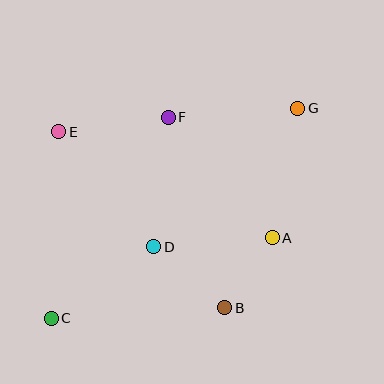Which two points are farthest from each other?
Points C and G are farthest from each other.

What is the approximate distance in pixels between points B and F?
The distance between B and F is approximately 198 pixels.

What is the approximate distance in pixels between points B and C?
The distance between B and C is approximately 174 pixels.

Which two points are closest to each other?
Points A and B are closest to each other.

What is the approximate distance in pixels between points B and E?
The distance between B and E is approximately 242 pixels.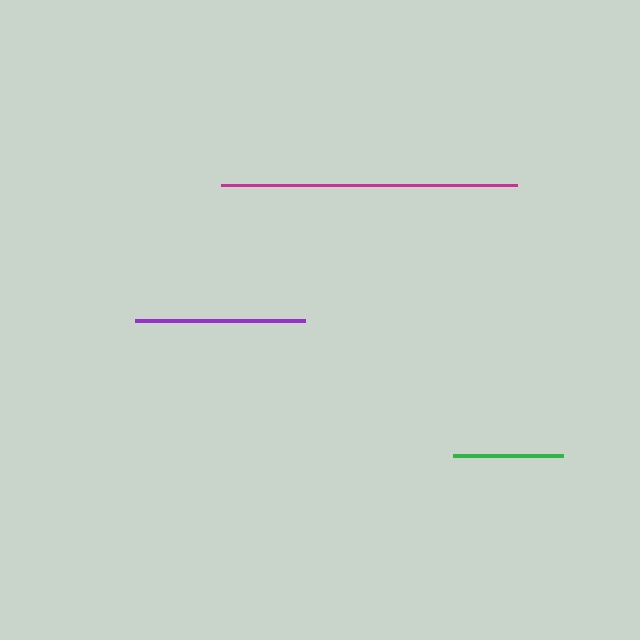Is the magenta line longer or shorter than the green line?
The magenta line is longer than the green line.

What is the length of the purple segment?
The purple segment is approximately 170 pixels long.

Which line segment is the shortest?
The green line is the shortest at approximately 110 pixels.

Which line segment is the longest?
The magenta line is the longest at approximately 296 pixels.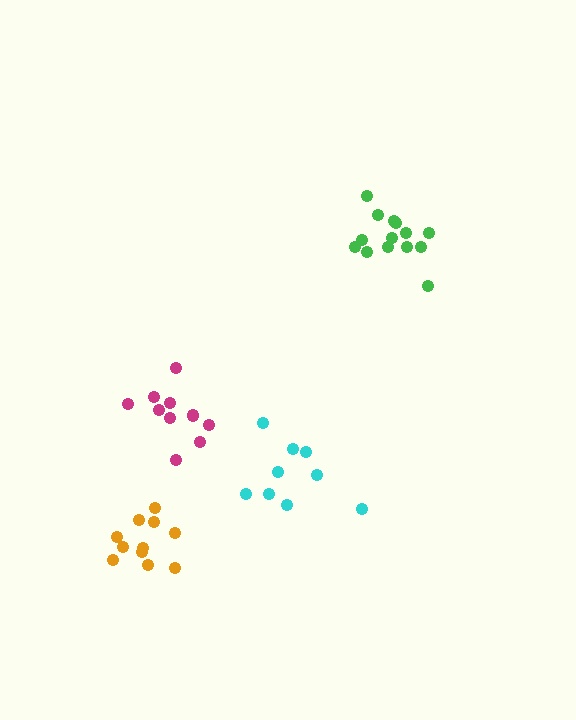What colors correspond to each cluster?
The clusters are colored: cyan, magenta, green, orange.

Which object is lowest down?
The orange cluster is bottommost.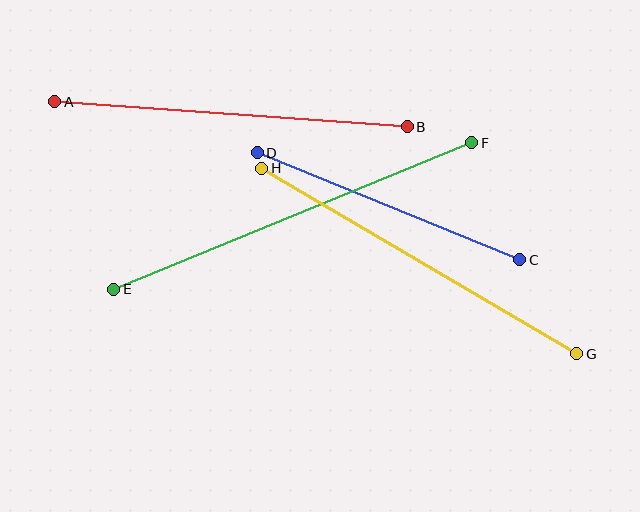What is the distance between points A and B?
The distance is approximately 353 pixels.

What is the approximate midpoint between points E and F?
The midpoint is at approximately (293, 216) pixels.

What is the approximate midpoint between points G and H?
The midpoint is at approximately (419, 261) pixels.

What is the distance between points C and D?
The distance is approximately 284 pixels.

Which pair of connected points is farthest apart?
Points E and F are farthest apart.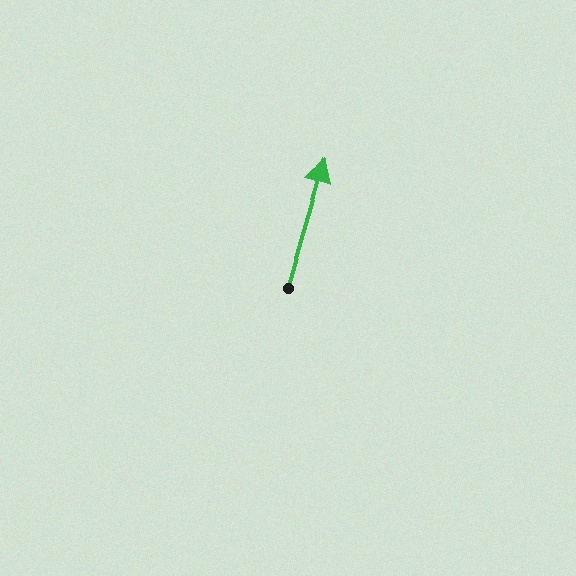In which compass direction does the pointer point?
North.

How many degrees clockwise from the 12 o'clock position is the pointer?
Approximately 17 degrees.